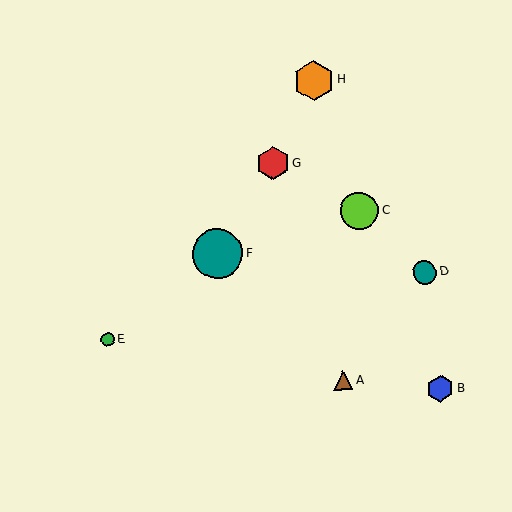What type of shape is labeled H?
Shape H is an orange hexagon.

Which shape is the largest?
The teal circle (labeled F) is the largest.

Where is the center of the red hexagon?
The center of the red hexagon is at (273, 163).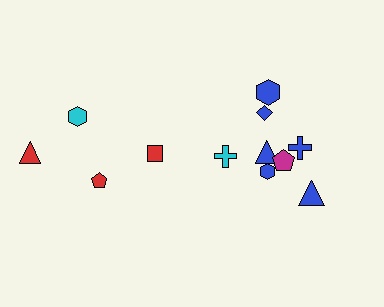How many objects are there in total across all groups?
There are 12 objects.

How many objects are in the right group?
There are 8 objects.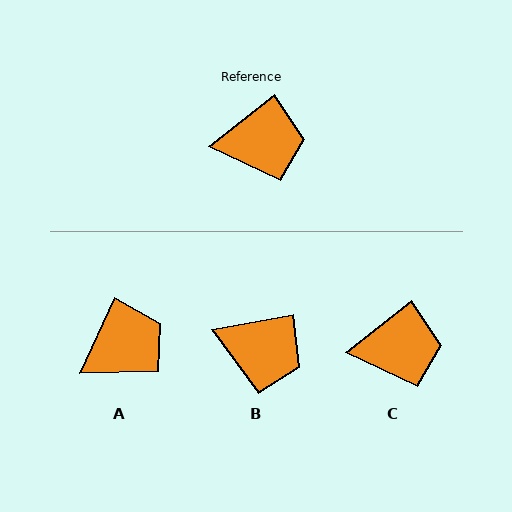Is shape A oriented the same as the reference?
No, it is off by about 27 degrees.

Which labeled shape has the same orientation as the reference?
C.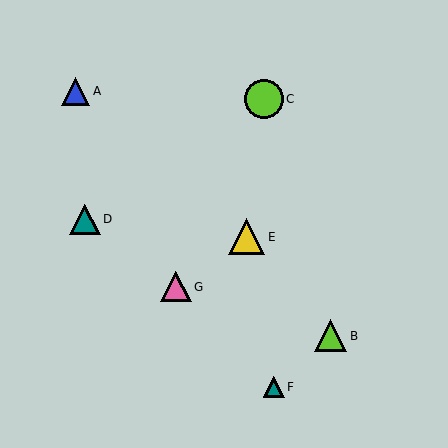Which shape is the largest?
The lime circle (labeled C) is the largest.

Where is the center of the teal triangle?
The center of the teal triangle is at (274, 387).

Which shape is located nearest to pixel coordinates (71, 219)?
The teal triangle (labeled D) at (85, 219) is nearest to that location.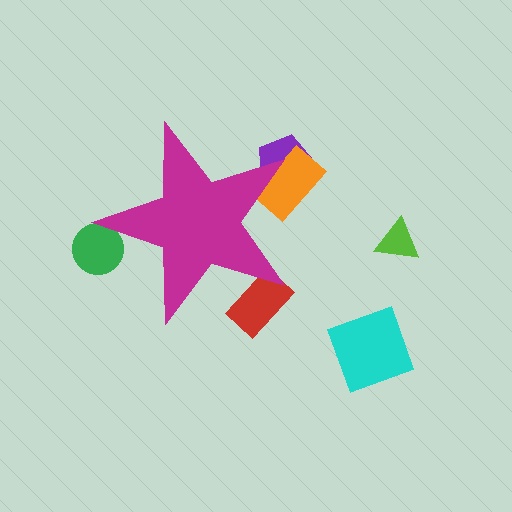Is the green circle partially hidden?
Yes, the green circle is partially hidden behind the magenta star.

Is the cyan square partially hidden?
No, the cyan square is fully visible.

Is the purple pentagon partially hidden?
Yes, the purple pentagon is partially hidden behind the magenta star.